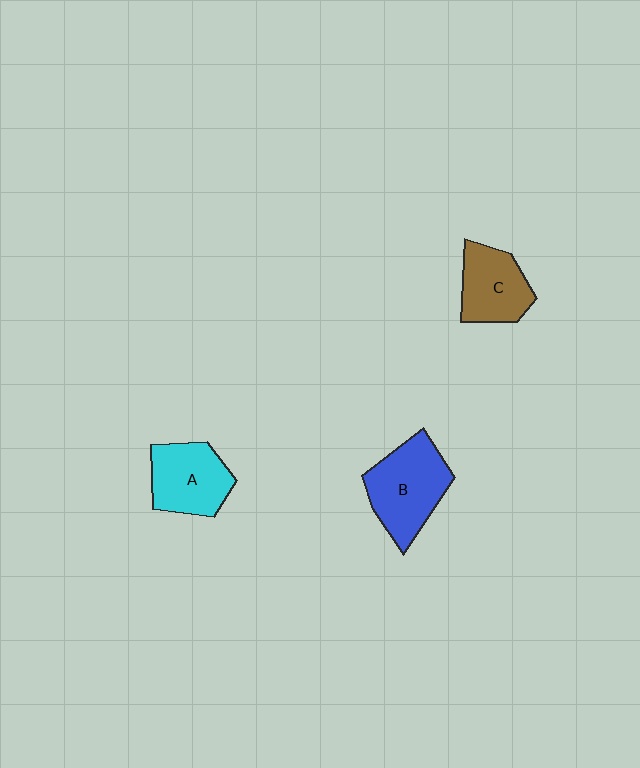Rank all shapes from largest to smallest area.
From largest to smallest: B (blue), A (cyan), C (brown).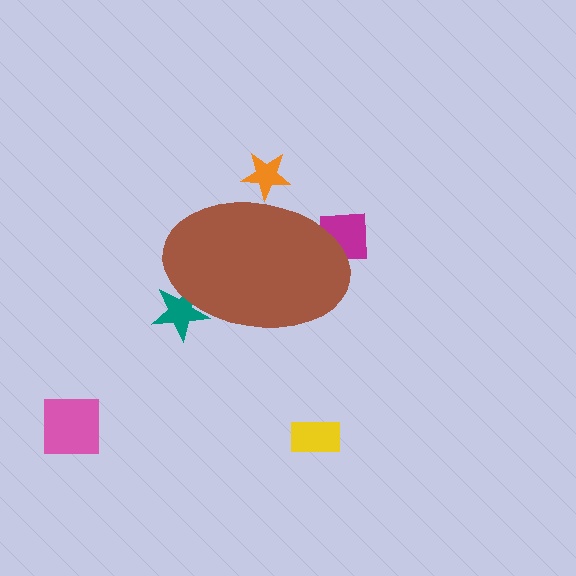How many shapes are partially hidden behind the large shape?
3 shapes are partially hidden.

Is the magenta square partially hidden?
Yes, the magenta square is partially hidden behind the brown ellipse.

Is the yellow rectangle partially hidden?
No, the yellow rectangle is fully visible.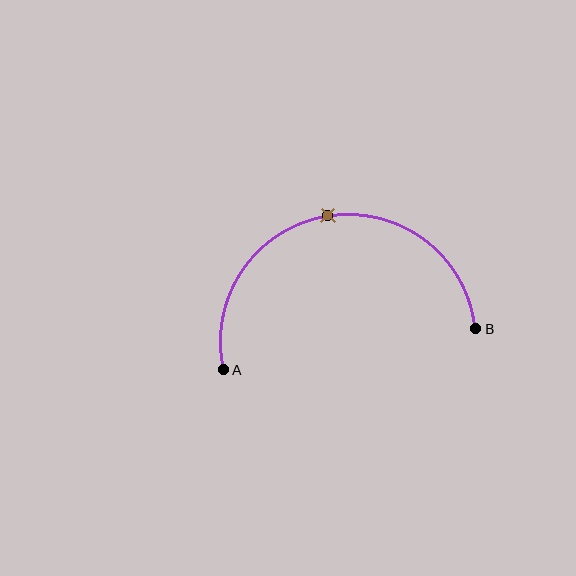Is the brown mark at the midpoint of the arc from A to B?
Yes. The brown mark lies on the arc at equal arc-length from both A and B — it is the arc midpoint.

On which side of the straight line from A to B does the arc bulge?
The arc bulges above the straight line connecting A and B.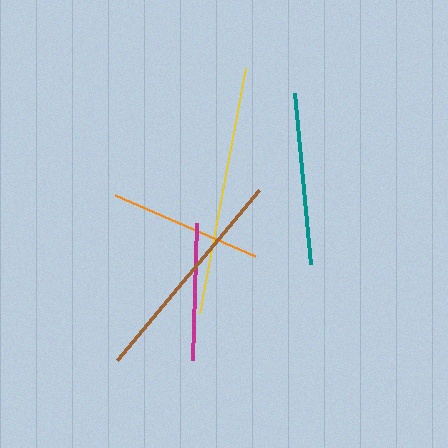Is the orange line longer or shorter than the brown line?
The brown line is longer than the orange line.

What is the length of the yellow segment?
The yellow segment is approximately 250 pixels long.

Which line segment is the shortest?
The magenta line is the shortest at approximately 137 pixels.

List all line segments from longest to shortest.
From longest to shortest: yellow, brown, teal, orange, magenta.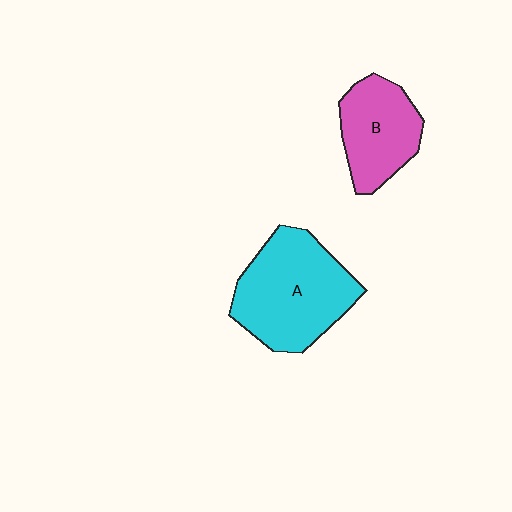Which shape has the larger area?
Shape A (cyan).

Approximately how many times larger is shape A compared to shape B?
Approximately 1.5 times.